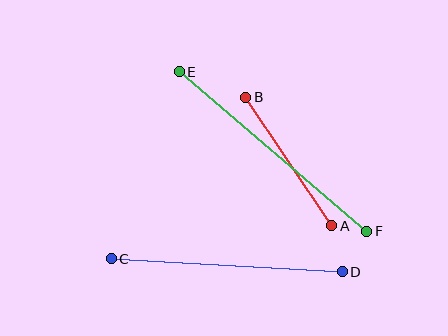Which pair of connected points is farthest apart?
Points E and F are farthest apart.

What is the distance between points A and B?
The distance is approximately 154 pixels.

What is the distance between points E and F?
The distance is approximately 247 pixels.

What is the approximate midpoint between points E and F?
The midpoint is at approximately (273, 151) pixels.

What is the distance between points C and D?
The distance is approximately 232 pixels.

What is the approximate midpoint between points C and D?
The midpoint is at approximately (227, 265) pixels.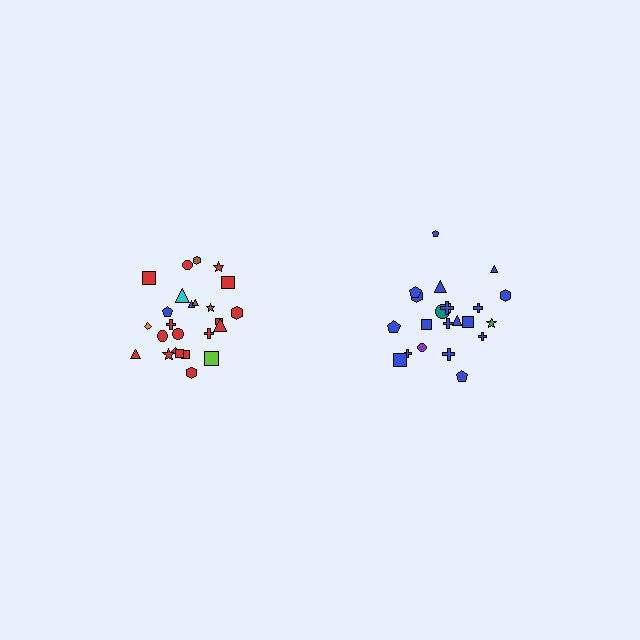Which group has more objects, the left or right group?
The left group.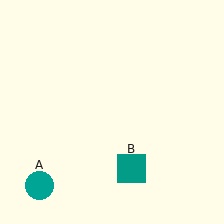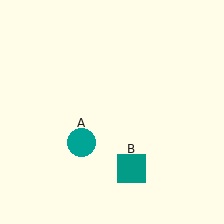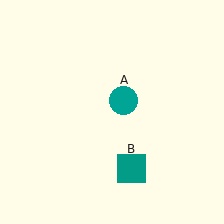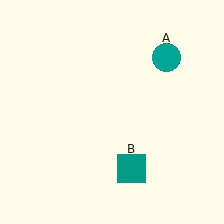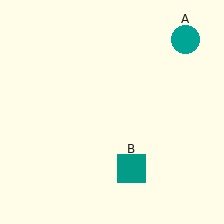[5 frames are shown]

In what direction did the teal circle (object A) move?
The teal circle (object A) moved up and to the right.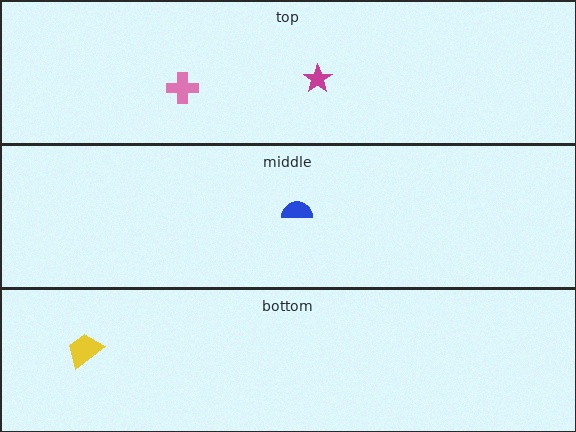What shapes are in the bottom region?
The yellow trapezoid.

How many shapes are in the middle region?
1.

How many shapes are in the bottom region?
1.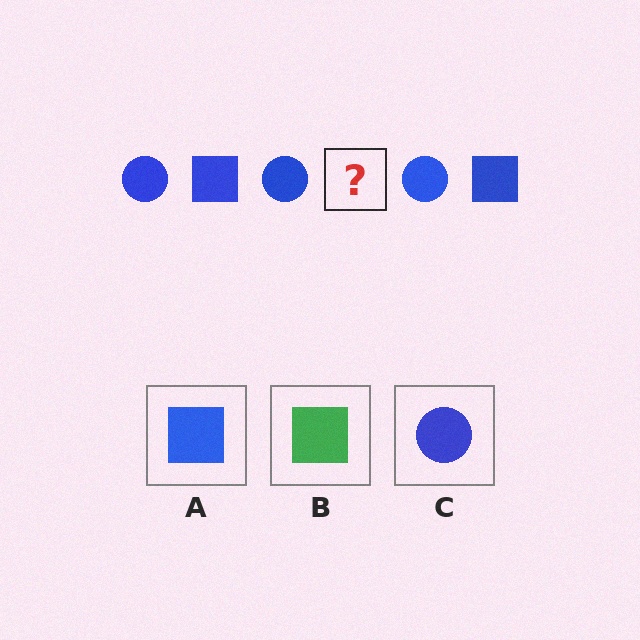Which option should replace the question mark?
Option A.